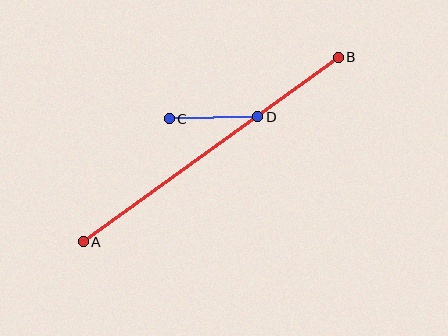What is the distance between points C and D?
The distance is approximately 88 pixels.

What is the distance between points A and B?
The distance is approximately 315 pixels.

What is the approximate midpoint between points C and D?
The midpoint is at approximately (213, 118) pixels.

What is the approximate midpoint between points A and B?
The midpoint is at approximately (211, 150) pixels.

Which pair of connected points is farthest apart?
Points A and B are farthest apart.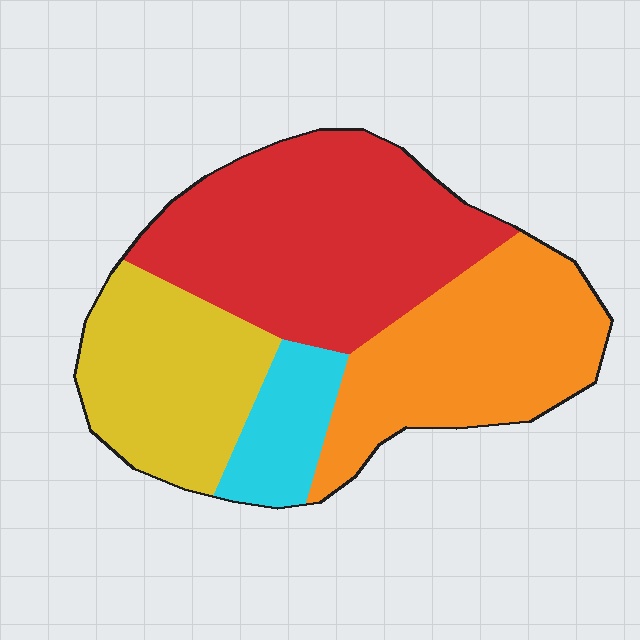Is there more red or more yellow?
Red.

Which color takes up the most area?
Red, at roughly 40%.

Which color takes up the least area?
Cyan, at roughly 10%.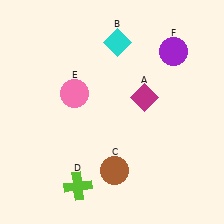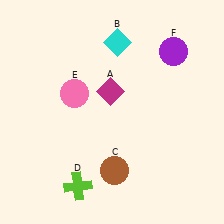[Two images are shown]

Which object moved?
The magenta diamond (A) moved left.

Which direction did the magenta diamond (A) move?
The magenta diamond (A) moved left.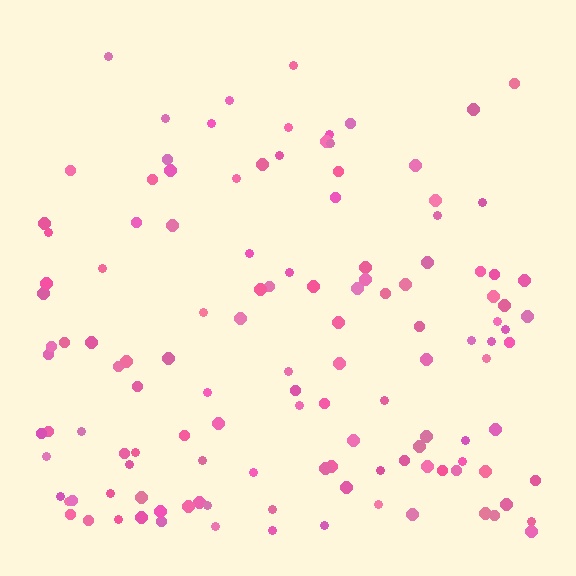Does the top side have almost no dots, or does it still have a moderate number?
Still a moderate number, just noticeably fewer than the bottom.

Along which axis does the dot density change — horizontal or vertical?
Vertical.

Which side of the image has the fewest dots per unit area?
The top.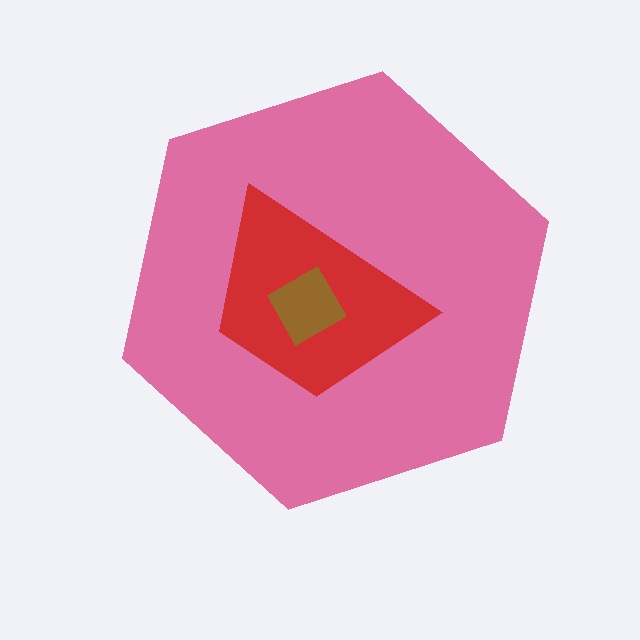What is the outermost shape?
The pink hexagon.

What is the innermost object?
The brown square.